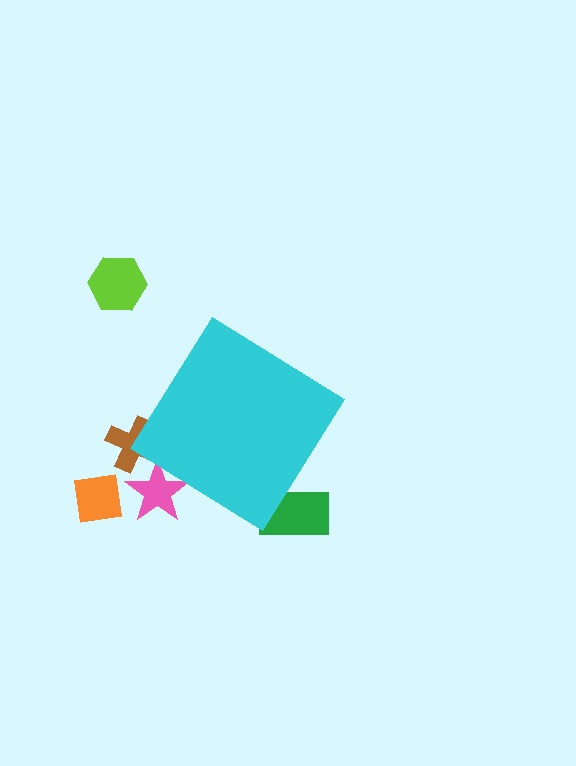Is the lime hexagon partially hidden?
No, the lime hexagon is fully visible.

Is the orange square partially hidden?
No, the orange square is fully visible.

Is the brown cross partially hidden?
Yes, the brown cross is partially hidden behind the cyan diamond.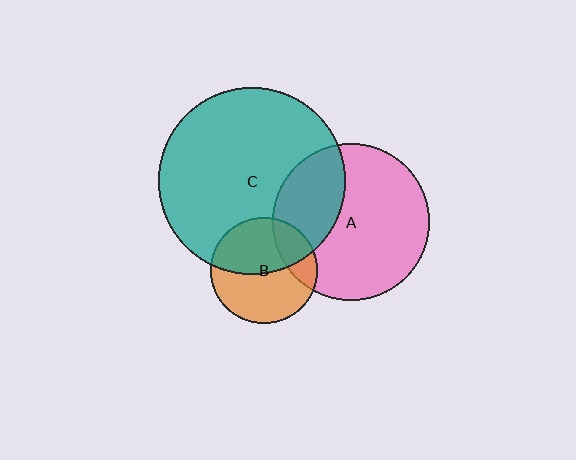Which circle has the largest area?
Circle C (teal).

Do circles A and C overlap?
Yes.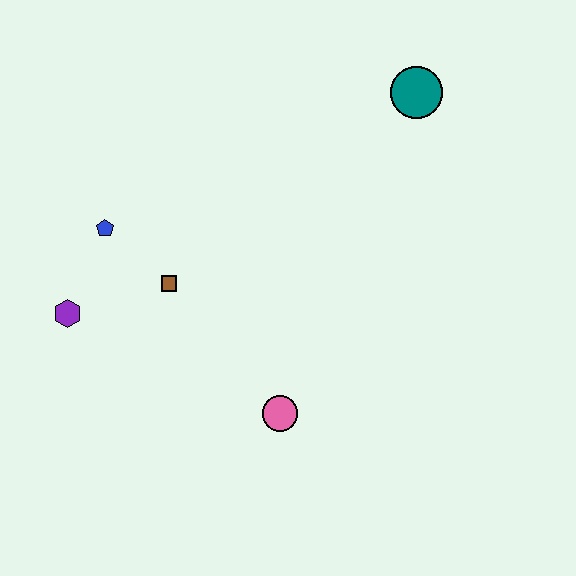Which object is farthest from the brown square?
The teal circle is farthest from the brown square.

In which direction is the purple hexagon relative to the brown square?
The purple hexagon is to the left of the brown square.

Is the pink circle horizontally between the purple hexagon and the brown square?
No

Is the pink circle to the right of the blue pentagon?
Yes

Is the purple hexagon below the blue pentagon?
Yes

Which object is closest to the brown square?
The blue pentagon is closest to the brown square.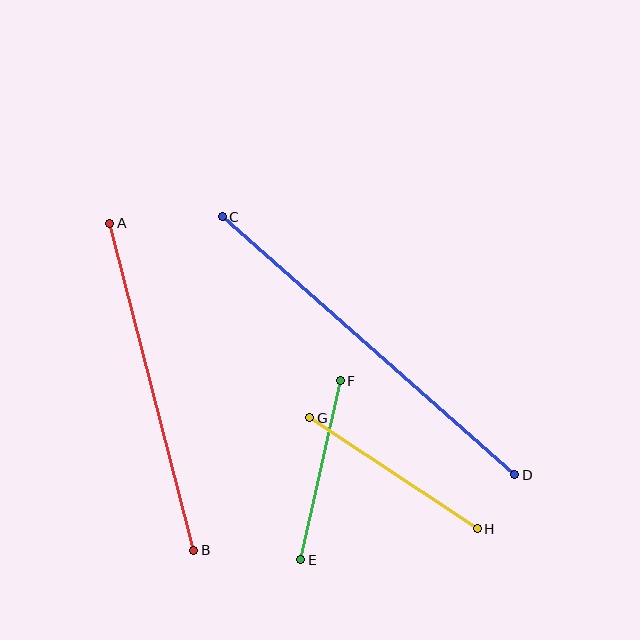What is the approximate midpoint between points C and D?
The midpoint is at approximately (369, 346) pixels.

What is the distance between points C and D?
The distance is approximately 390 pixels.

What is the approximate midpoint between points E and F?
The midpoint is at approximately (320, 470) pixels.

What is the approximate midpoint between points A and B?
The midpoint is at approximately (152, 387) pixels.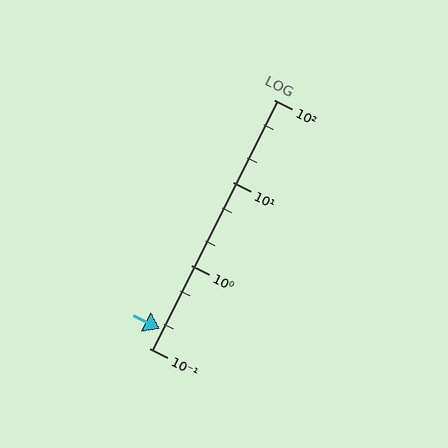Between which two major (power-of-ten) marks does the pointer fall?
The pointer is between 0.1 and 1.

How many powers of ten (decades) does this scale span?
The scale spans 3 decades, from 0.1 to 100.